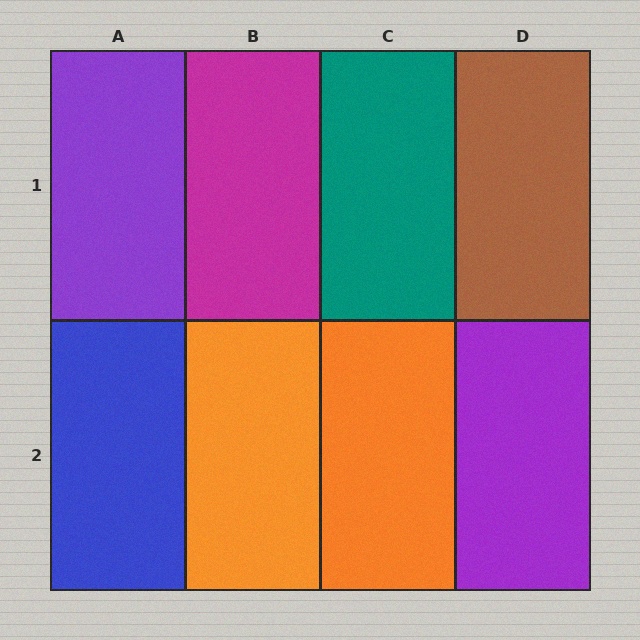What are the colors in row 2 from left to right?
Blue, orange, orange, purple.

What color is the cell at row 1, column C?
Teal.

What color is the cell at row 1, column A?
Purple.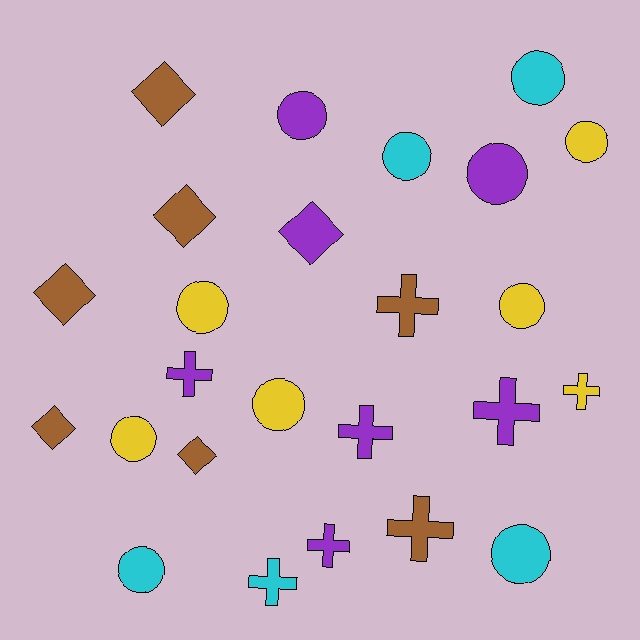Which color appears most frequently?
Brown, with 7 objects.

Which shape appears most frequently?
Circle, with 11 objects.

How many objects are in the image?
There are 25 objects.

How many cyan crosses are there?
There is 1 cyan cross.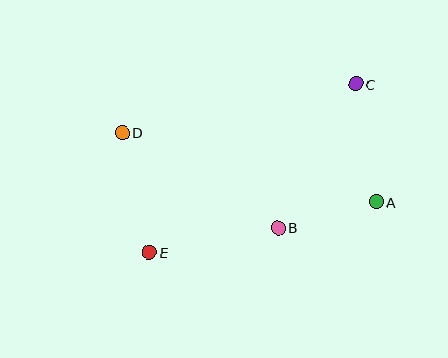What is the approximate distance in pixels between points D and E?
The distance between D and E is approximately 123 pixels.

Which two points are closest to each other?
Points A and B are closest to each other.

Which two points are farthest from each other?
Points C and E are farthest from each other.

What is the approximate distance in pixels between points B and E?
The distance between B and E is approximately 131 pixels.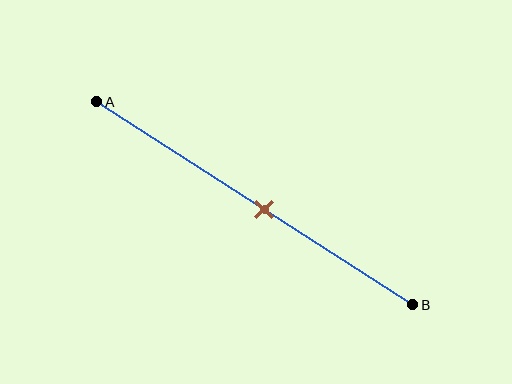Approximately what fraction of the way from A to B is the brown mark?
The brown mark is approximately 55% of the way from A to B.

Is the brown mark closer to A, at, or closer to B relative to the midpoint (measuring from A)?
The brown mark is closer to point B than the midpoint of segment AB.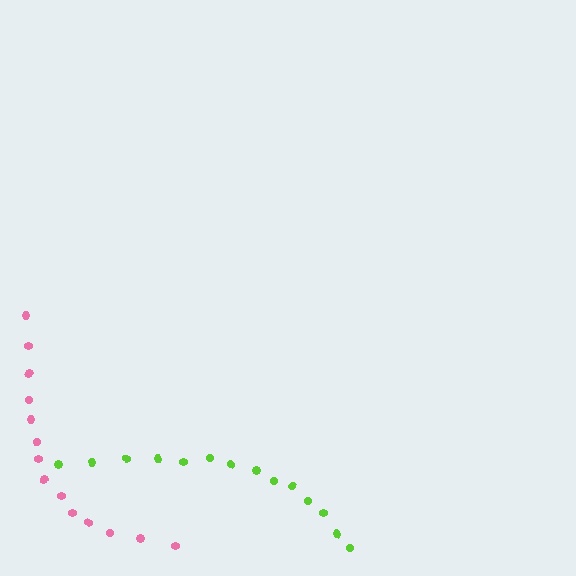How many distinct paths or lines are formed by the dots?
There are 2 distinct paths.